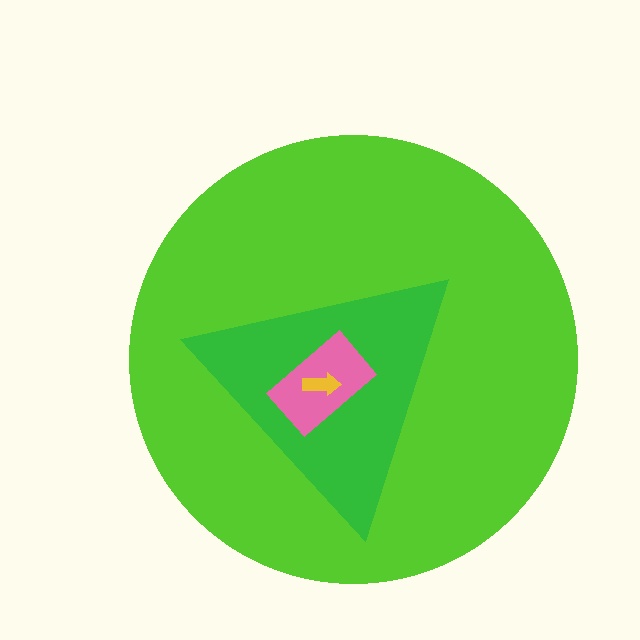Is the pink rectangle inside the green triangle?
Yes.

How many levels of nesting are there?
4.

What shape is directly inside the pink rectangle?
The yellow arrow.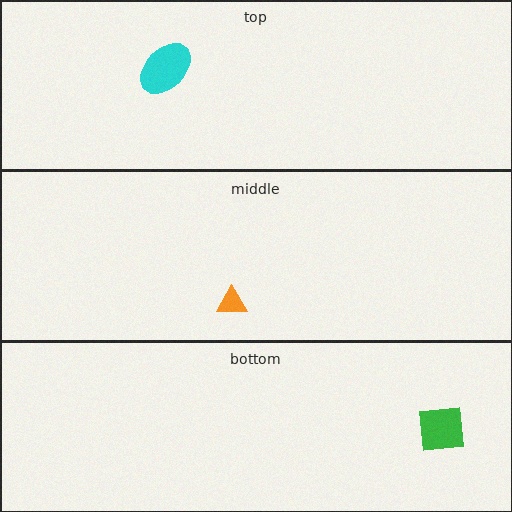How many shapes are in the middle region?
1.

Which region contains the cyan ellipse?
The top region.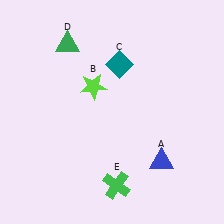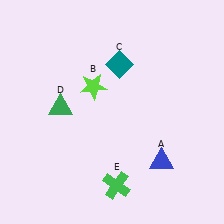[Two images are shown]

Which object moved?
The green triangle (D) moved down.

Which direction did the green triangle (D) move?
The green triangle (D) moved down.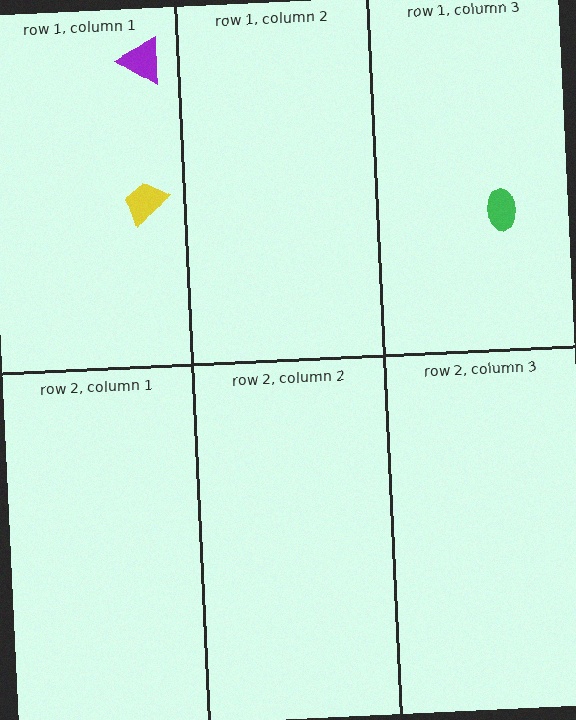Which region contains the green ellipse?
The row 1, column 3 region.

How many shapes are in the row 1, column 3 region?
1.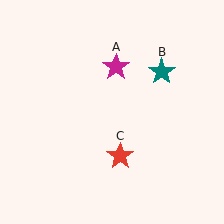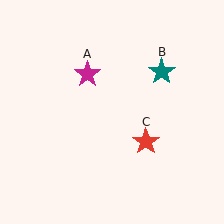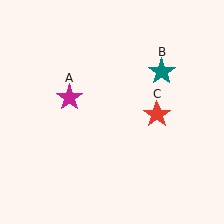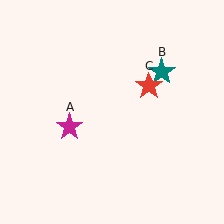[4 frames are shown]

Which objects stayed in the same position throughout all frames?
Teal star (object B) remained stationary.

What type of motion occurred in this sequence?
The magenta star (object A), red star (object C) rotated counterclockwise around the center of the scene.